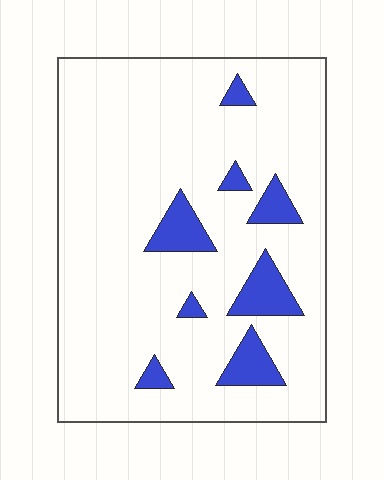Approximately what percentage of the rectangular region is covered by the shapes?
Approximately 10%.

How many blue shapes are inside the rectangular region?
8.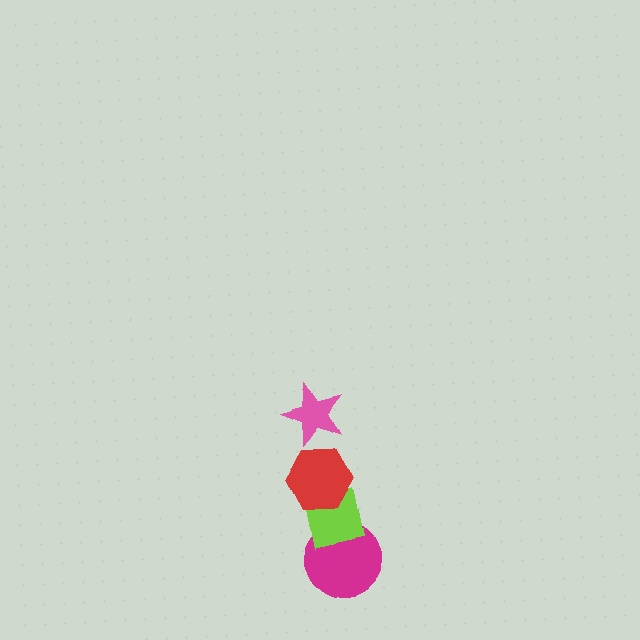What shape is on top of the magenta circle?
The lime square is on top of the magenta circle.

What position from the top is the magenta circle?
The magenta circle is 4th from the top.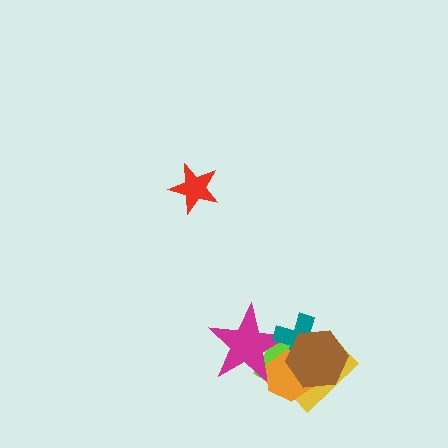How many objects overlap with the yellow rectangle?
4 objects overlap with the yellow rectangle.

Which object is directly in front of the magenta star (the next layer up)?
The teal cross is directly in front of the magenta star.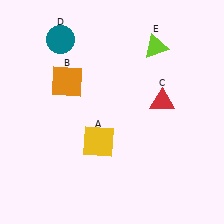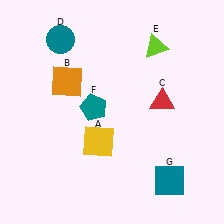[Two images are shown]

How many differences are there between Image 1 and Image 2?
There are 2 differences between the two images.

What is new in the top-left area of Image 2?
A teal pentagon (F) was added in the top-left area of Image 2.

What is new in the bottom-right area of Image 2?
A teal square (G) was added in the bottom-right area of Image 2.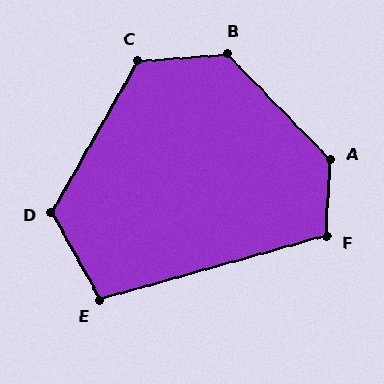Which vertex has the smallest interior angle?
E, at approximately 103 degrees.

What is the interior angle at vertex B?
Approximately 130 degrees (obtuse).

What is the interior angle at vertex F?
Approximately 108 degrees (obtuse).